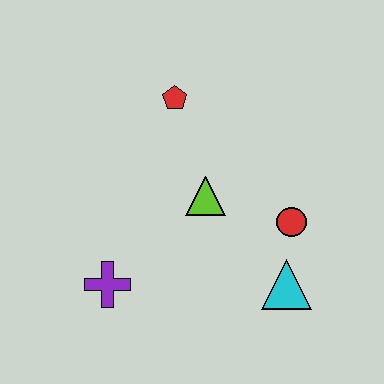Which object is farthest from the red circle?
The purple cross is farthest from the red circle.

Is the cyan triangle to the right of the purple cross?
Yes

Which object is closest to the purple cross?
The lime triangle is closest to the purple cross.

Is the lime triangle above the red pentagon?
No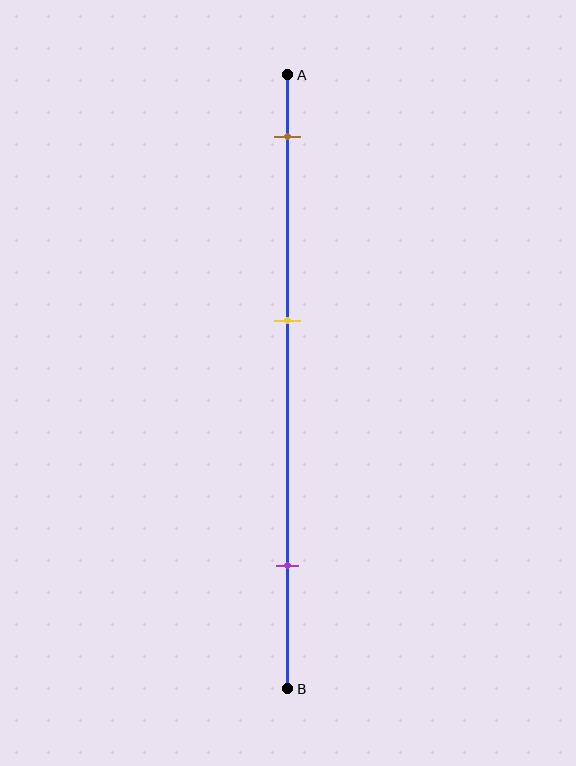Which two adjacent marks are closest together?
The brown and yellow marks are the closest adjacent pair.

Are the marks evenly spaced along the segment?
Yes, the marks are approximately evenly spaced.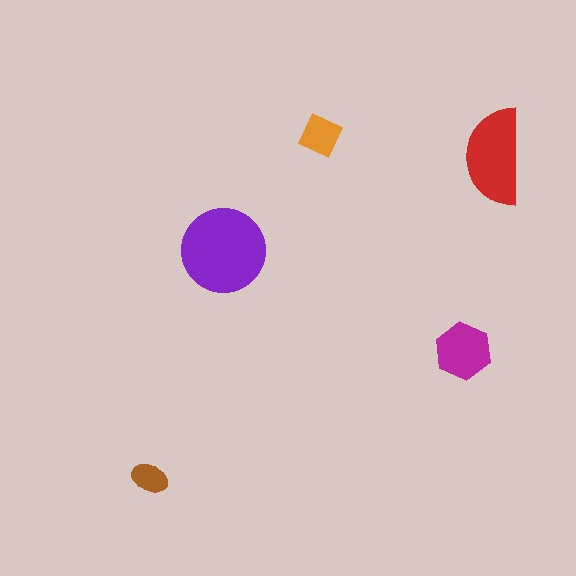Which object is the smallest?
The brown ellipse.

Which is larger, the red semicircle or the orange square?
The red semicircle.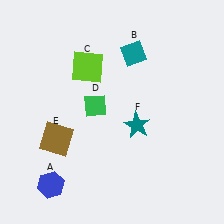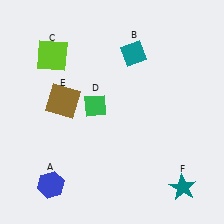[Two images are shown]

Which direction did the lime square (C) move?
The lime square (C) moved left.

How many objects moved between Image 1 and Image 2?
3 objects moved between the two images.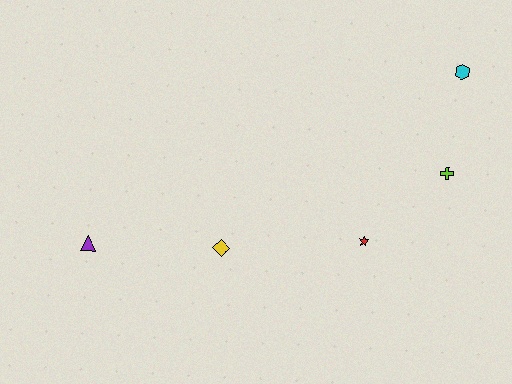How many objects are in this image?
There are 5 objects.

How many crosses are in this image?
There is 1 cross.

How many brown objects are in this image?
There are no brown objects.